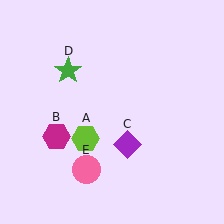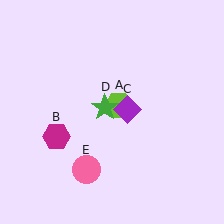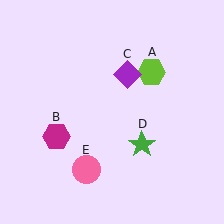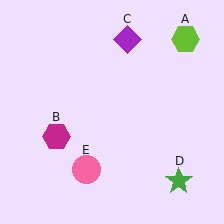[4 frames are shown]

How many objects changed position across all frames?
3 objects changed position: lime hexagon (object A), purple diamond (object C), green star (object D).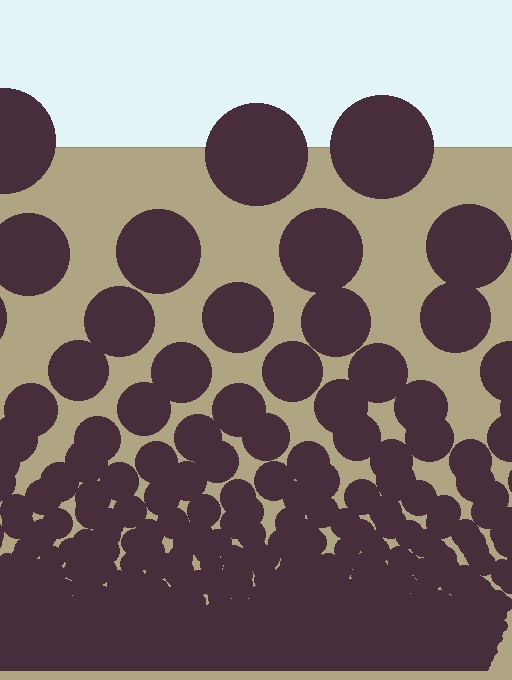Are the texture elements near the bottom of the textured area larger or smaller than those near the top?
Smaller. The gradient is inverted — elements near the bottom are smaller and denser.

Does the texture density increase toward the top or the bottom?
Density increases toward the bottom.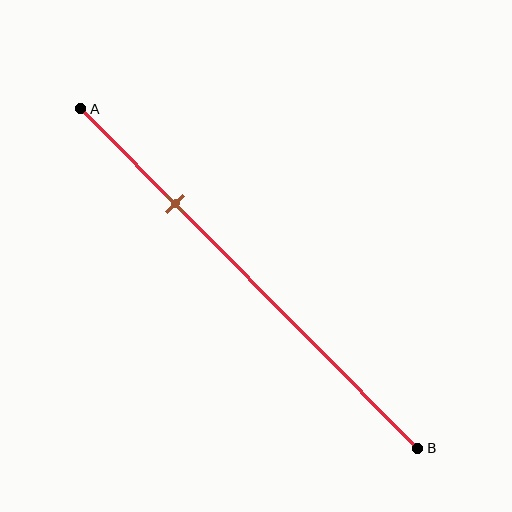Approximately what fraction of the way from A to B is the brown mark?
The brown mark is approximately 30% of the way from A to B.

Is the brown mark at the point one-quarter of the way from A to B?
No, the mark is at about 30% from A, not at the 25% one-quarter point.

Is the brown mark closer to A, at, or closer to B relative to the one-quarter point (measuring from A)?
The brown mark is closer to point B than the one-quarter point of segment AB.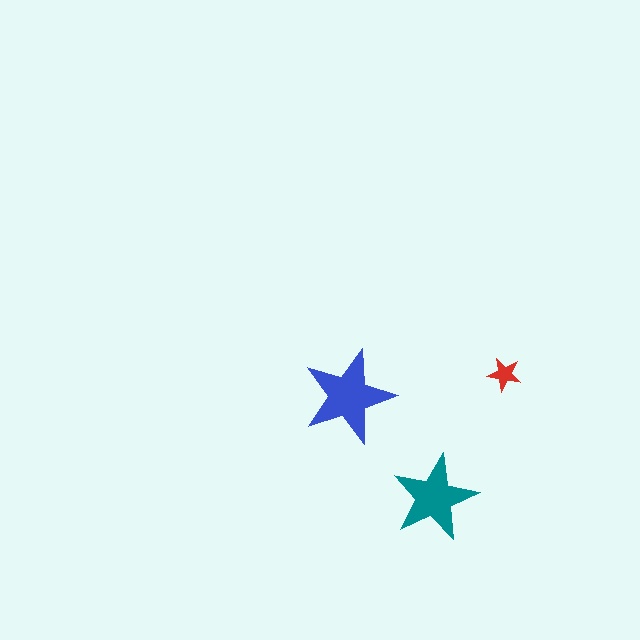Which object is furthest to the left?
The blue star is leftmost.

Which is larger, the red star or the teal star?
The teal one.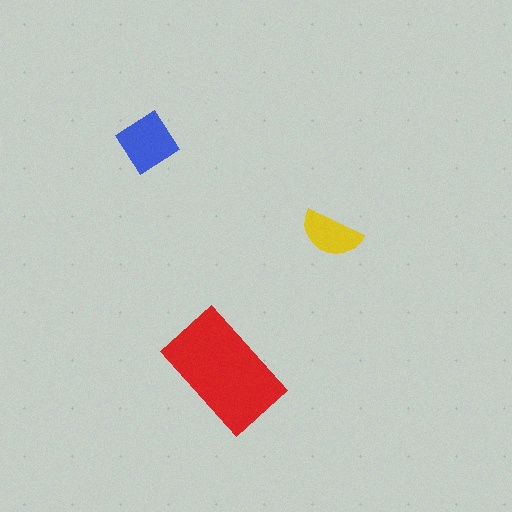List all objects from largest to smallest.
The red rectangle, the blue diamond, the yellow semicircle.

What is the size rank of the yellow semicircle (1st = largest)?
3rd.